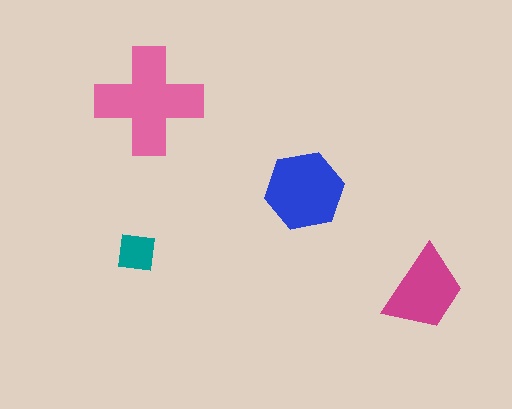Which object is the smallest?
The teal square.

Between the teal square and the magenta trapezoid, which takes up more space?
The magenta trapezoid.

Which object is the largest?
The pink cross.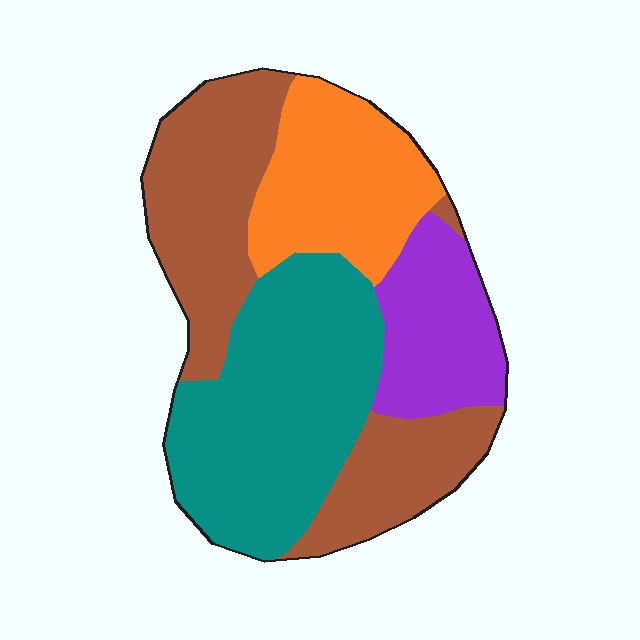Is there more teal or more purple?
Teal.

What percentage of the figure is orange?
Orange covers around 20% of the figure.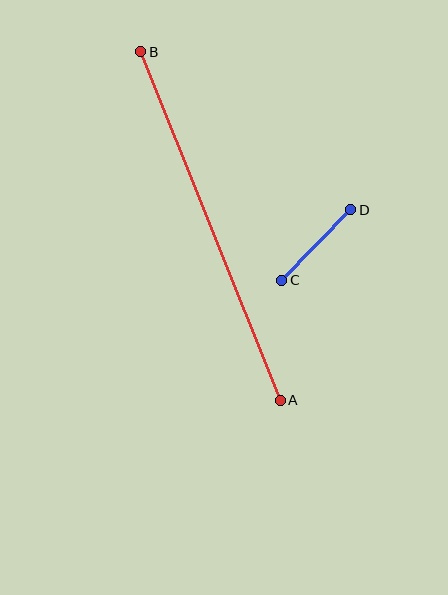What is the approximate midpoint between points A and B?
The midpoint is at approximately (210, 226) pixels.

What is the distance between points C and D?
The distance is approximately 99 pixels.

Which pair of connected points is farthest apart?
Points A and B are farthest apart.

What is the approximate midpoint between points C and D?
The midpoint is at approximately (316, 245) pixels.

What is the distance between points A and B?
The distance is approximately 376 pixels.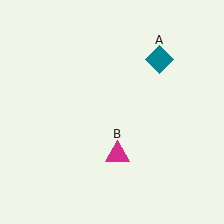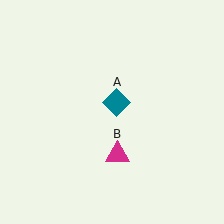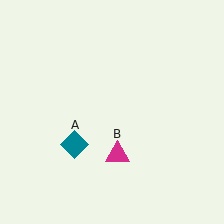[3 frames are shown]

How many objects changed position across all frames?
1 object changed position: teal diamond (object A).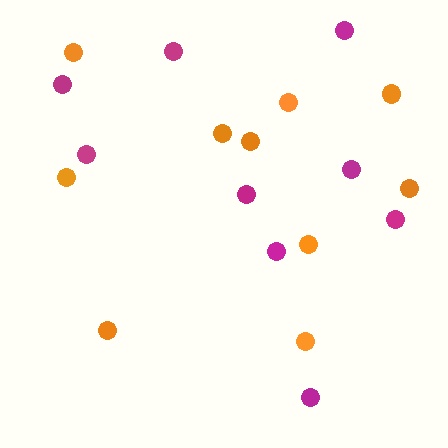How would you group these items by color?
There are 2 groups: one group of magenta circles (9) and one group of orange circles (10).